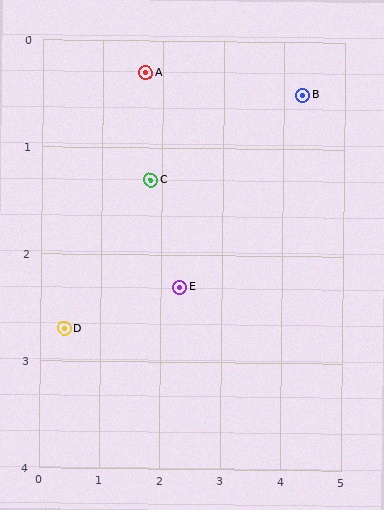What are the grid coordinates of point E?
Point E is at approximately (2.3, 2.3).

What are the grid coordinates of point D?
Point D is at approximately (0.4, 2.7).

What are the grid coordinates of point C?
Point C is at approximately (1.8, 1.3).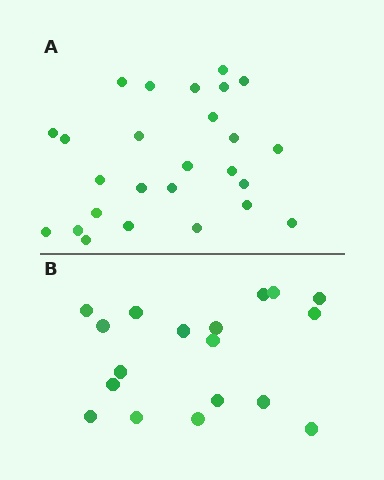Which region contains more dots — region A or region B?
Region A (the top region) has more dots.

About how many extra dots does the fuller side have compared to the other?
Region A has roughly 8 or so more dots than region B.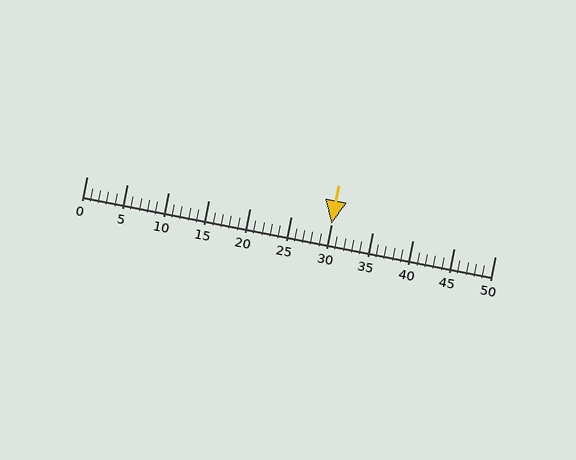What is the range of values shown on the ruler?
The ruler shows values from 0 to 50.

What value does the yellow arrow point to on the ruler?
The yellow arrow points to approximately 30.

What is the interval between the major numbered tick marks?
The major tick marks are spaced 5 units apart.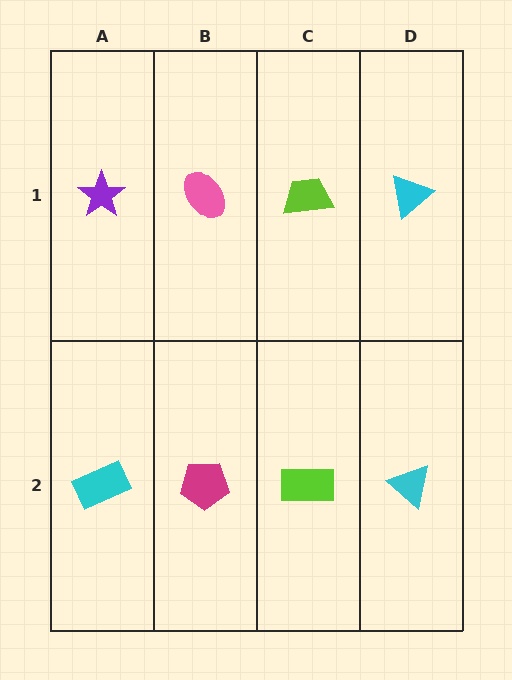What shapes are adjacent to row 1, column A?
A cyan rectangle (row 2, column A), a pink ellipse (row 1, column B).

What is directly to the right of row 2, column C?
A cyan triangle.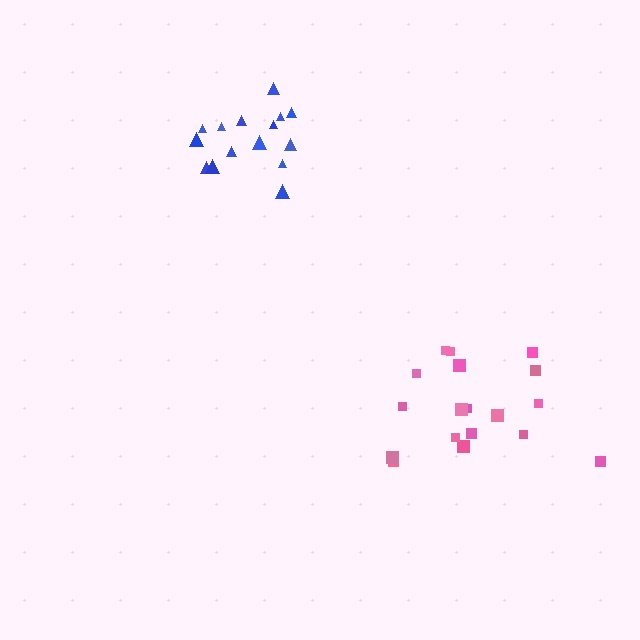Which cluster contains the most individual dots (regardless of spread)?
Pink (18).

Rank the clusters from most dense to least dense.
blue, pink.